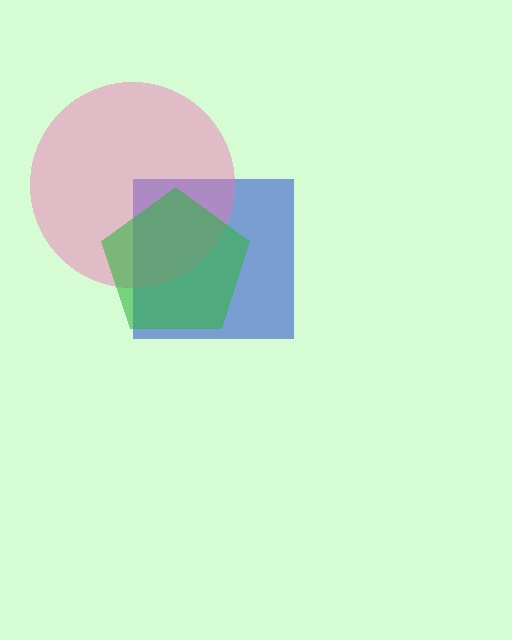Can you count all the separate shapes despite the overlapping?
Yes, there are 3 separate shapes.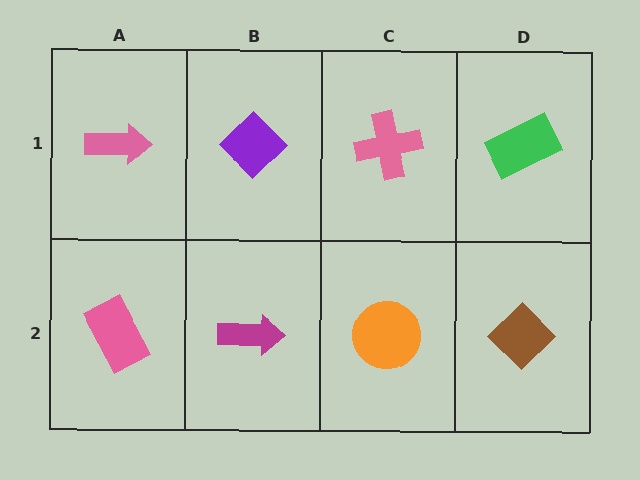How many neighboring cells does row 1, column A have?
2.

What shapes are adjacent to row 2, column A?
A pink arrow (row 1, column A), a magenta arrow (row 2, column B).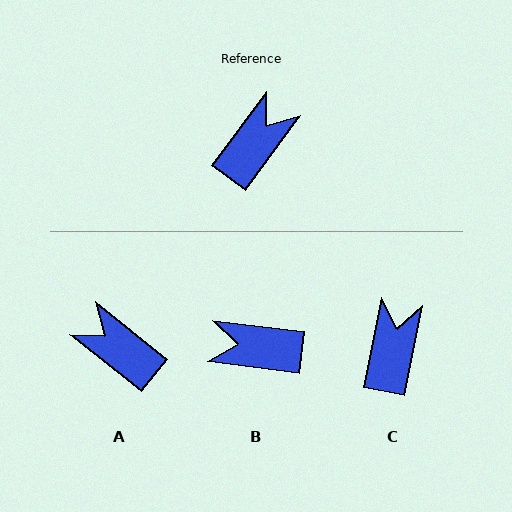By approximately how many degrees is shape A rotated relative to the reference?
Approximately 88 degrees counter-clockwise.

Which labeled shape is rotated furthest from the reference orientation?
B, about 119 degrees away.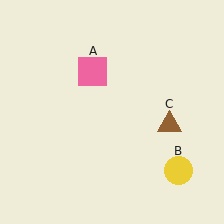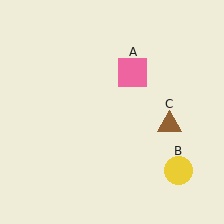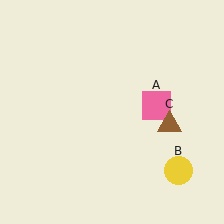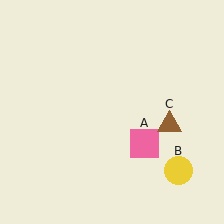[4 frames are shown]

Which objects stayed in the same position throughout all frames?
Yellow circle (object B) and brown triangle (object C) remained stationary.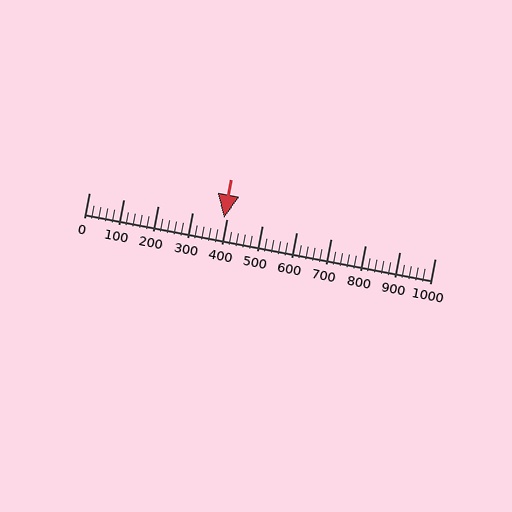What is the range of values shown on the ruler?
The ruler shows values from 0 to 1000.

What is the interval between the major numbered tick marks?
The major tick marks are spaced 100 units apart.